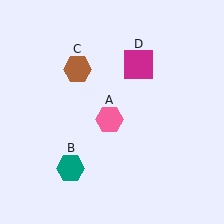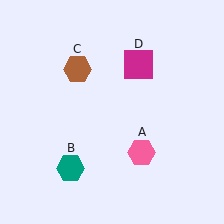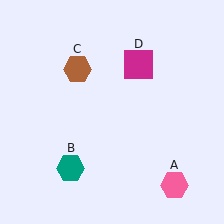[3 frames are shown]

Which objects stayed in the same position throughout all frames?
Teal hexagon (object B) and brown hexagon (object C) and magenta square (object D) remained stationary.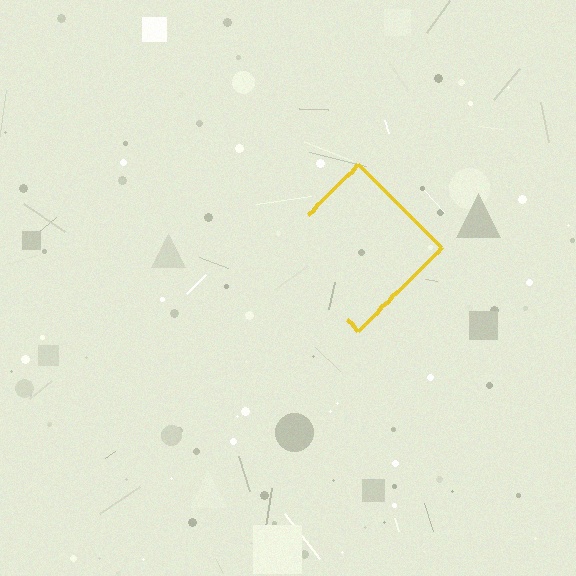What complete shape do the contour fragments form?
The contour fragments form a diamond.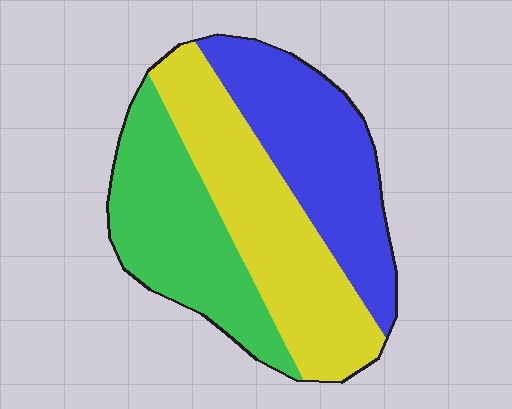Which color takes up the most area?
Yellow, at roughly 35%.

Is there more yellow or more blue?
Yellow.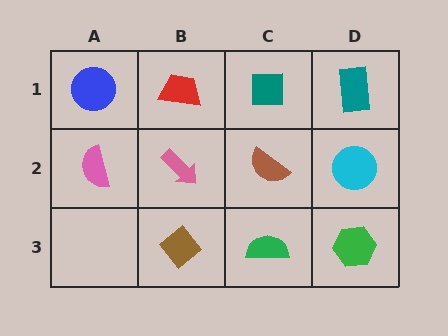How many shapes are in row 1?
4 shapes.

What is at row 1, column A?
A blue circle.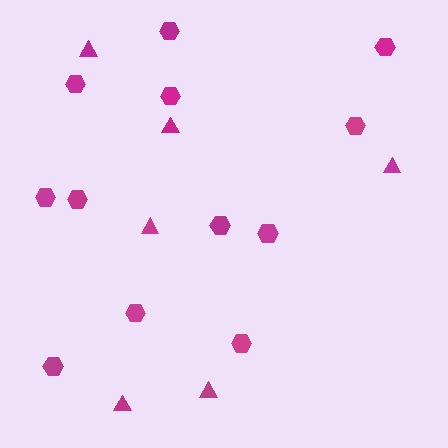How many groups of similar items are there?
There are 2 groups: one group of triangles (6) and one group of hexagons (12).